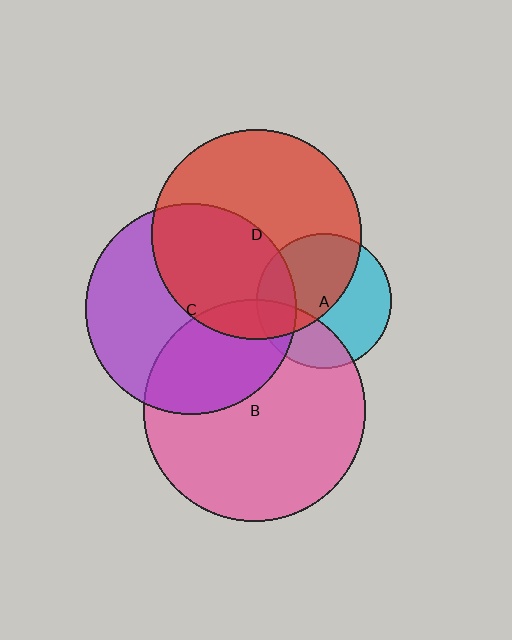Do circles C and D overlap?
Yes.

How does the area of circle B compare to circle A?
Approximately 2.7 times.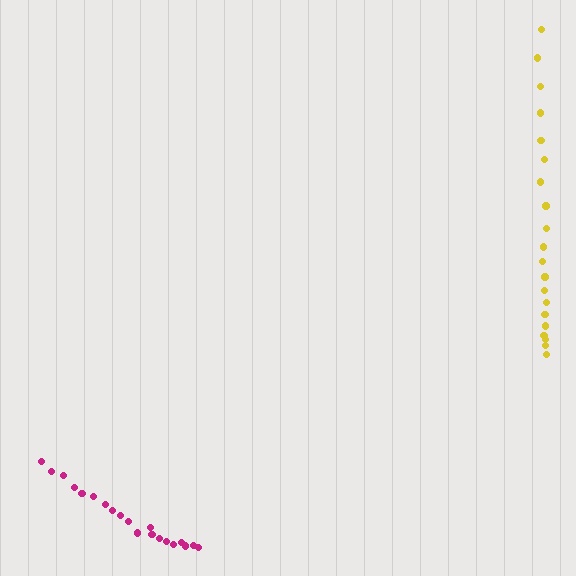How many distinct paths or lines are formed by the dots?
There are 2 distinct paths.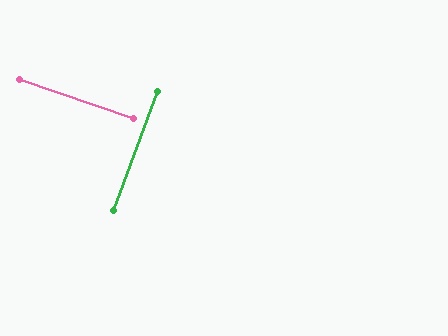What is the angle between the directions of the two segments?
Approximately 89 degrees.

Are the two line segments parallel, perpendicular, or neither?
Perpendicular — they meet at approximately 89°.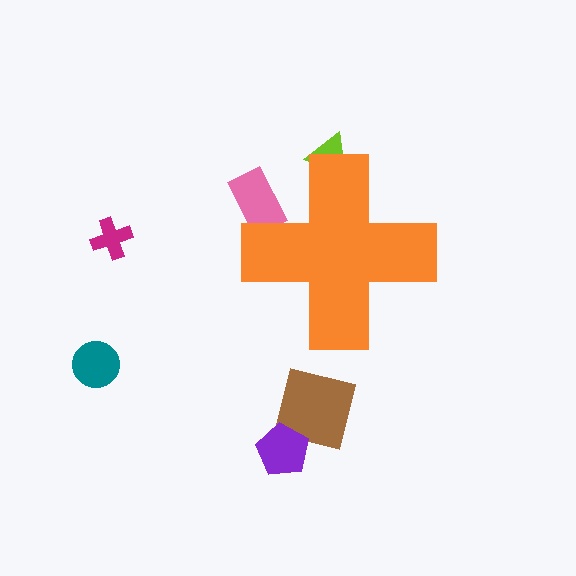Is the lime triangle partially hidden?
Yes, the lime triangle is partially hidden behind the orange cross.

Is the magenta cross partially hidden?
No, the magenta cross is fully visible.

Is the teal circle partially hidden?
No, the teal circle is fully visible.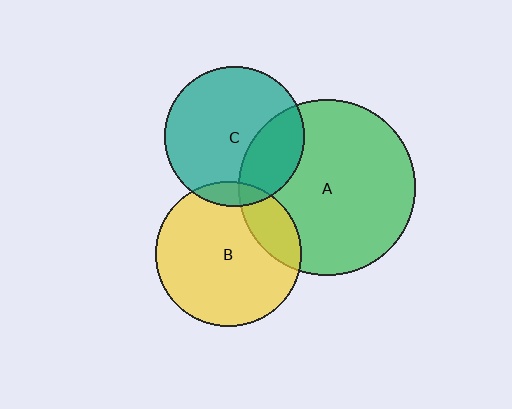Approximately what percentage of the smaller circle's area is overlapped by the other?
Approximately 25%.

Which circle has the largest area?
Circle A (green).